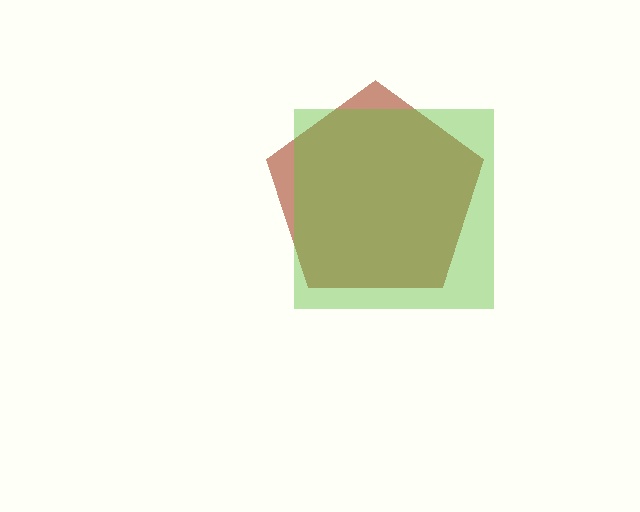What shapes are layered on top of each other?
The layered shapes are: a brown pentagon, a lime square.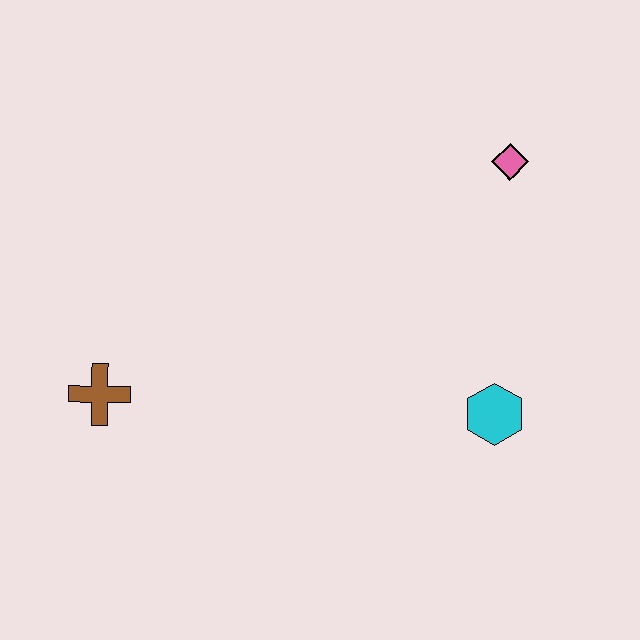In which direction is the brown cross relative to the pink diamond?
The brown cross is to the left of the pink diamond.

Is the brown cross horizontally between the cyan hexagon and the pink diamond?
No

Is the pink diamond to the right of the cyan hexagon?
Yes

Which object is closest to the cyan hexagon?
The pink diamond is closest to the cyan hexagon.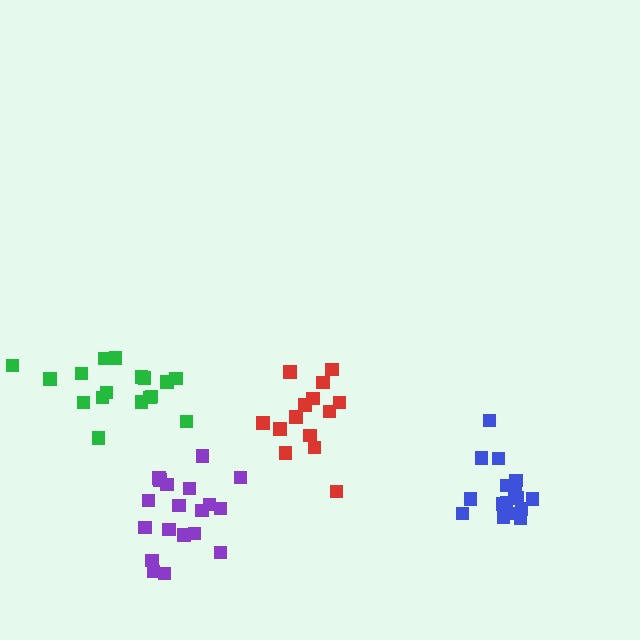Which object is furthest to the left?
The green cluster is leftmost.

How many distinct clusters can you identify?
There are 4 distinct clusters.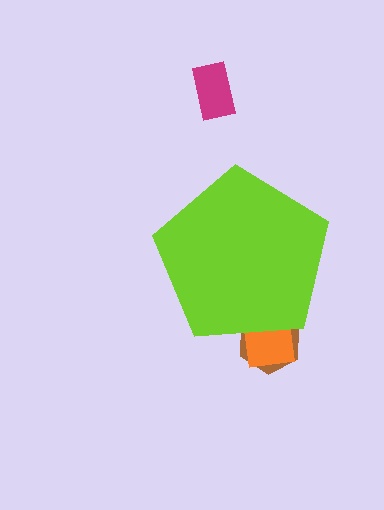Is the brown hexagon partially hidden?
Yes, the brown hexagon is partially hidden behind the lime pentagon.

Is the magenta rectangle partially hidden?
No, the magenta rectangle is fully visible.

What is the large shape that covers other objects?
A lime pentagon.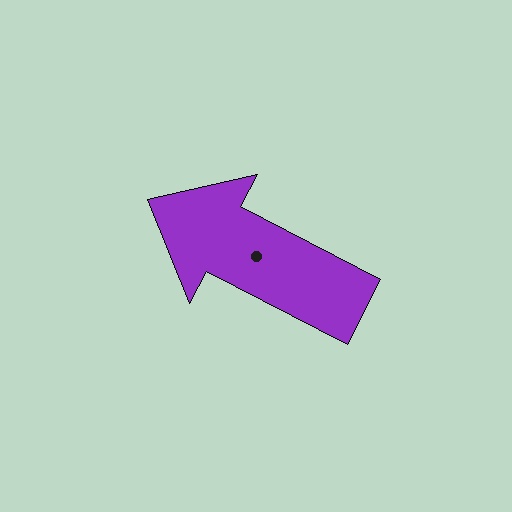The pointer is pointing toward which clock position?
Roughly 10 o'clock.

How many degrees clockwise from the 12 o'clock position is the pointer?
Approximately 297 degrees.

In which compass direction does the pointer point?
Northwest.